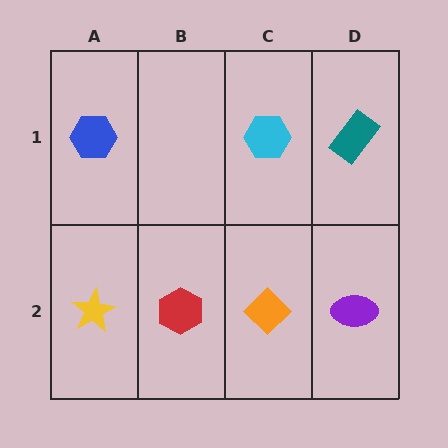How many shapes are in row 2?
4 shapes.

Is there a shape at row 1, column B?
No, that cell is empty.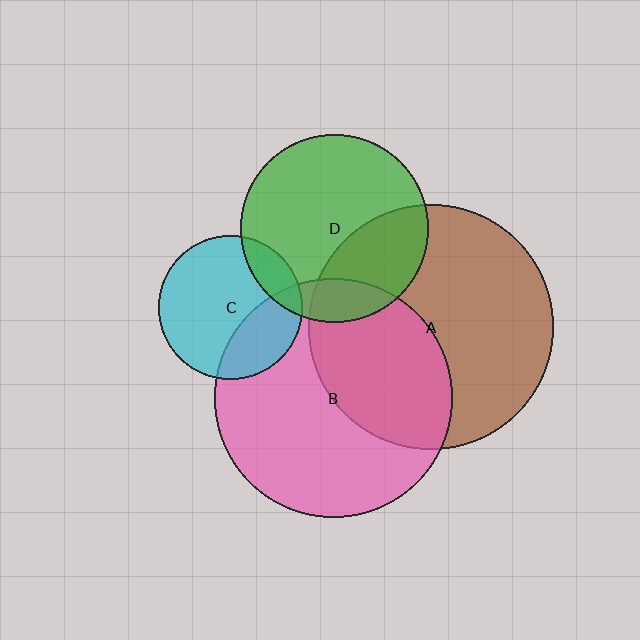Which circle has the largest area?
Circle A (brown).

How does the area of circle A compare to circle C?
Approximately 2.9 times.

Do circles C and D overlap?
Yes.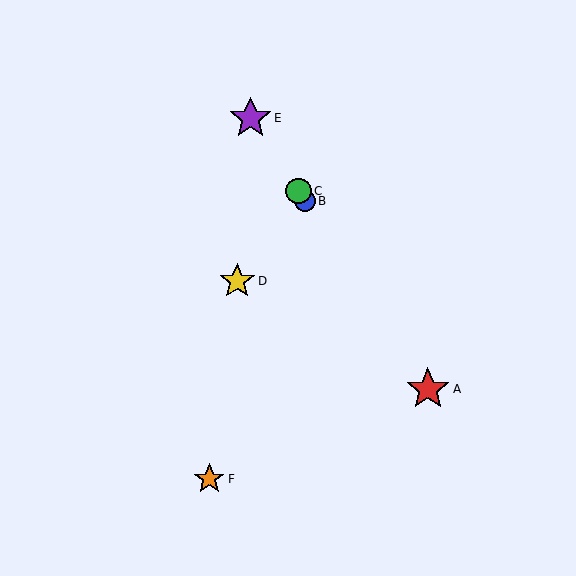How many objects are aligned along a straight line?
4 objects (A, B, C, E) are aligned along a straight line.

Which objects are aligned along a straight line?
Objects A, B, C, E are aligned along a straight line.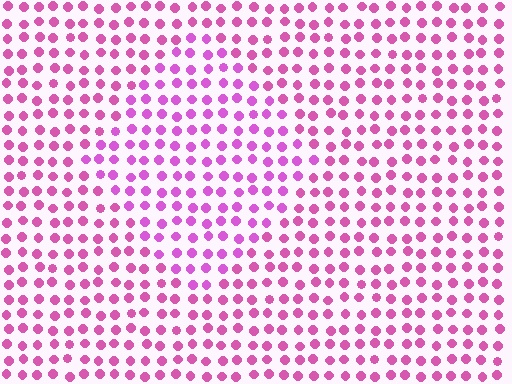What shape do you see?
I see a diamond.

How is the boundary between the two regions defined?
The boundary is defined purely by a slight shift in hue (about 19 degrees). Spacing, size, and orientation are identical on both sides.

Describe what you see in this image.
The image is filled with small pink elements in a uniform arrangement. A diamond-shaped region is visible where the elements are tinted to a slightly different hue, forming a subtle color boundary.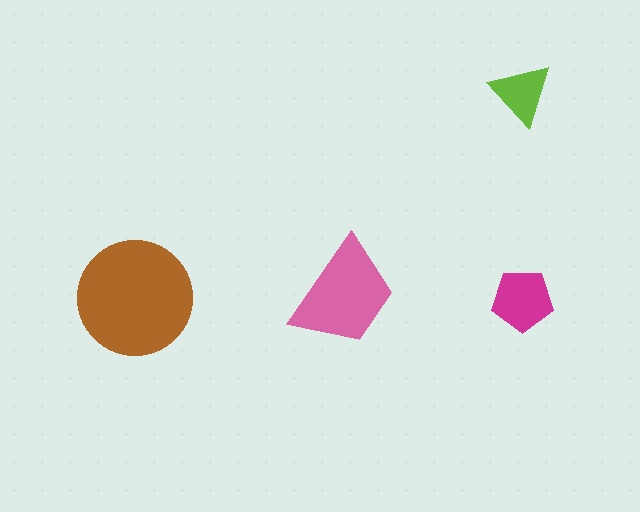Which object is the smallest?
The lime triangle.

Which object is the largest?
The brown circle.